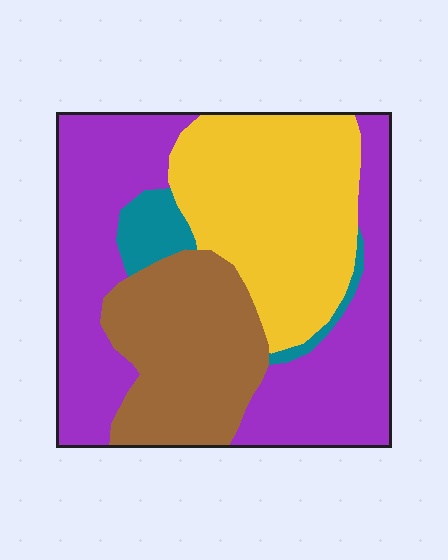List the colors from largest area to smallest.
From largest to smallest: purple, yellow, brown, teal.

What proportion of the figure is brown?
Brown takes up about one quarter (1/4) of the figure.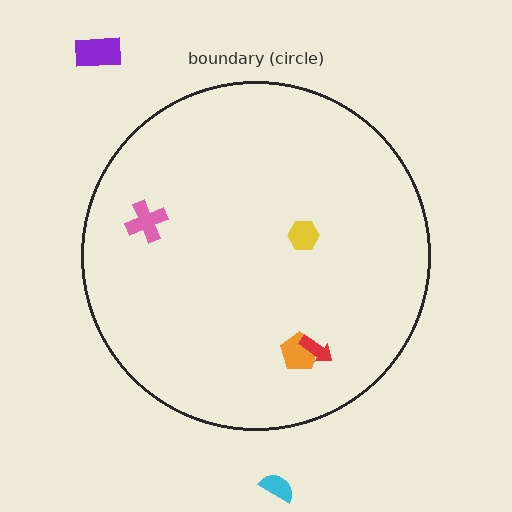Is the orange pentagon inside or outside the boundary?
Inside.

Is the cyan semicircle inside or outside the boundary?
Outside.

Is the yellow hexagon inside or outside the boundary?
Inside.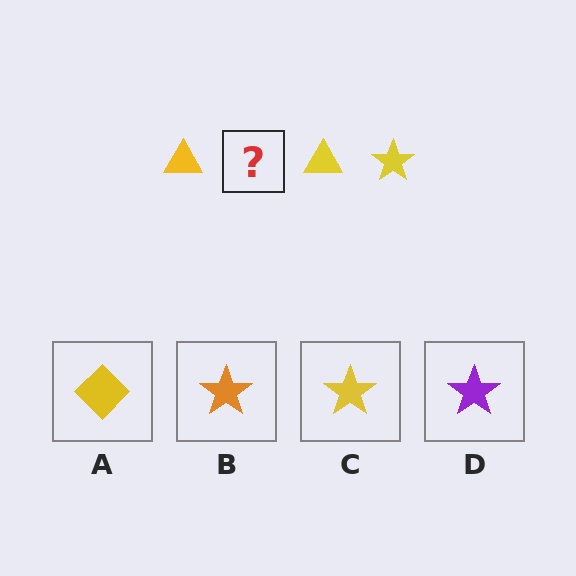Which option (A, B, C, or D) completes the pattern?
C.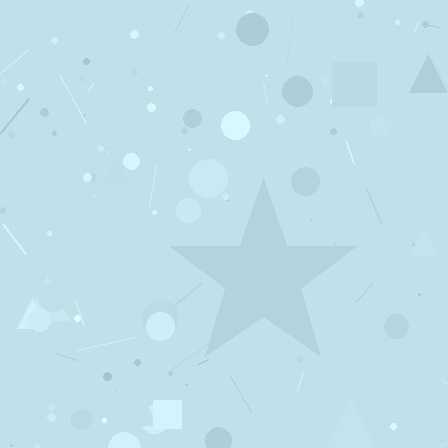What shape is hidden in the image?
A star is hidden in the image.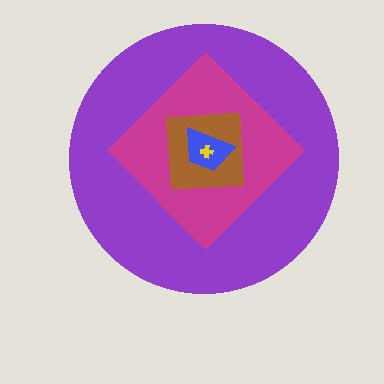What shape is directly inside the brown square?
The blue trapezoid.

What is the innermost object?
The yellow cross.